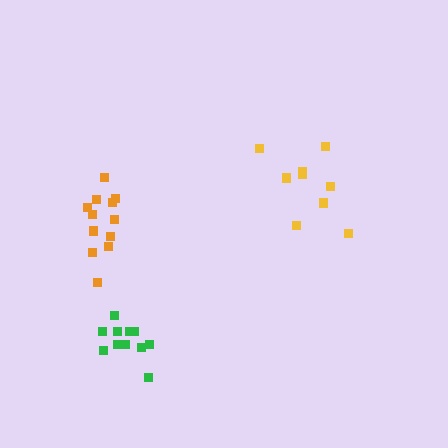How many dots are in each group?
Group 1: 12 dots, Group 2: 9 dots, Group 3: 11 dots (32 total).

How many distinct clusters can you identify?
There are 3 distinct clusters.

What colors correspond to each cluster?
The clusters are colored: orange, yellow, green.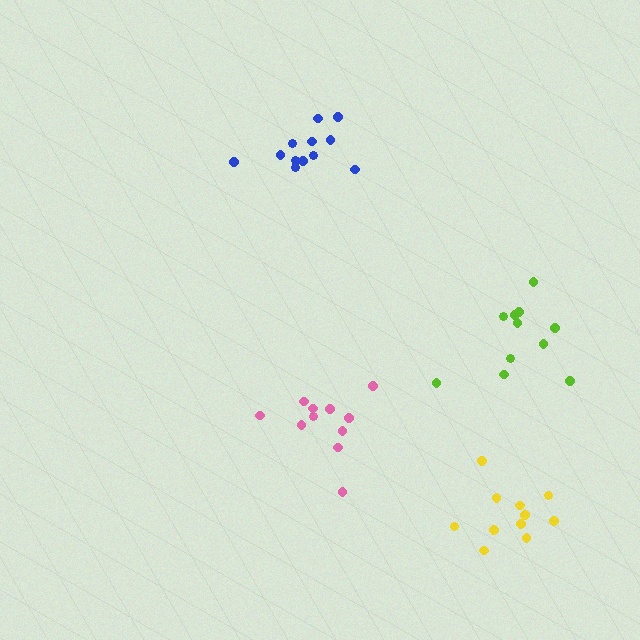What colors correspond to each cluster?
The clusters are colored: lime, blue, pink, yellow.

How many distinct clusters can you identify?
There are 4 distinct clusters.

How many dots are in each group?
Group 1: 11 dots, Group 2: 12 dots, Group 3: 11 dots, Group 4: 11 dots (45 total).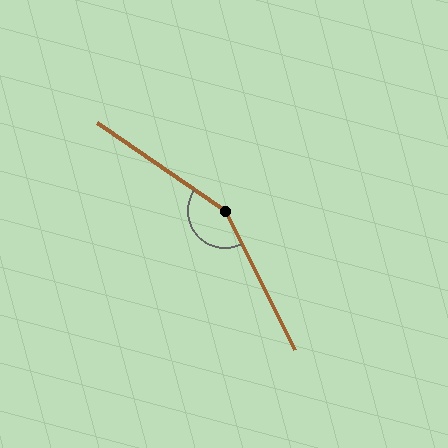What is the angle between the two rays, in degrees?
Approximately 151 degrees.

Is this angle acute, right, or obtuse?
It is obtuse.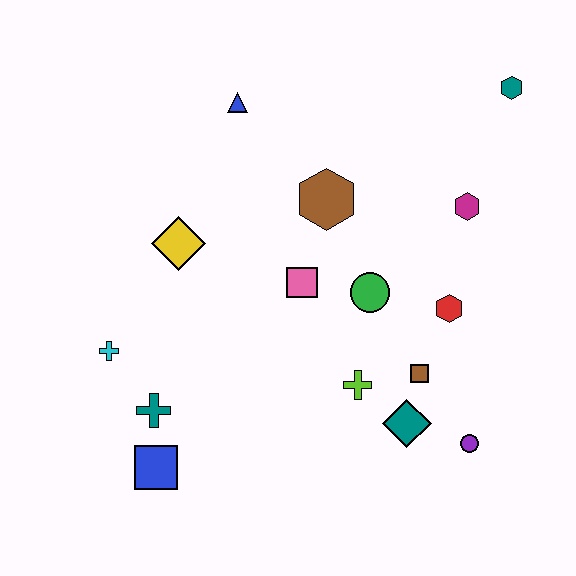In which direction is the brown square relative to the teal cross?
The brown square is to the right of the teal cross.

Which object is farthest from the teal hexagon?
The blue square is farthest from the teal hexagon.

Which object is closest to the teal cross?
The blue square is closest to the teal cross.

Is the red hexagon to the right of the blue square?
Yes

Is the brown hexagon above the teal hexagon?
No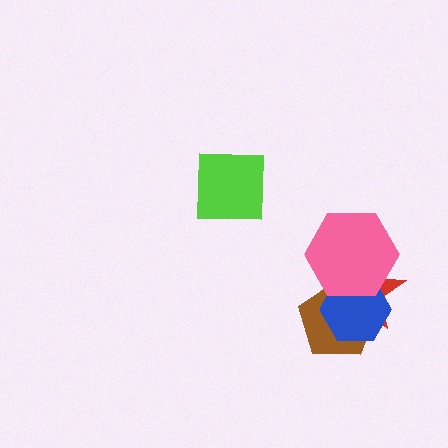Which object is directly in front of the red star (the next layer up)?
The blue hexagon is directly in front of the red star.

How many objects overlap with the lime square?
0 objects overlap with the lime square.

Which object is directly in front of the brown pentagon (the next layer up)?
The red star is directly in front of the brown pentagon.